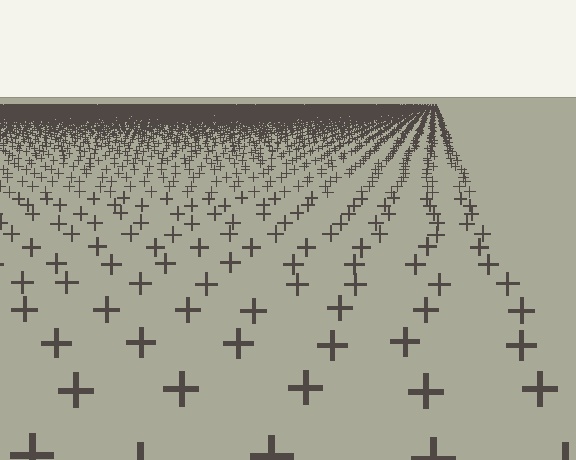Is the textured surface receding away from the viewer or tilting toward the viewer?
The surface is receding away from the viewer. Texture elements get smaller and denser toward the top.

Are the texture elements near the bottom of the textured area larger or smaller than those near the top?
Larger. Near the bottom, elements are closer to the viewer and appear at a bigger on-screen size.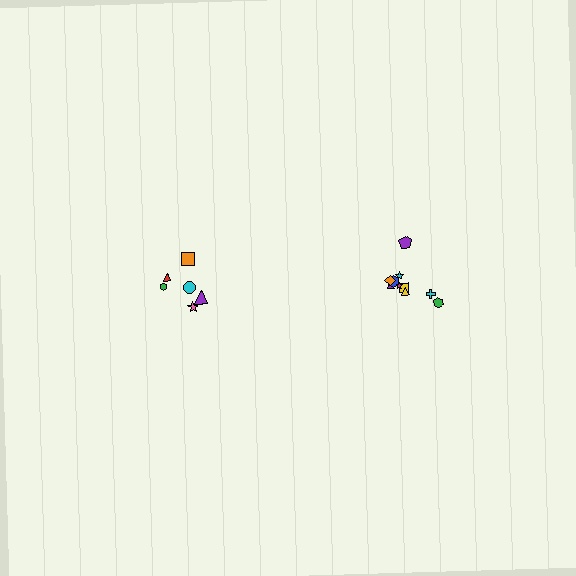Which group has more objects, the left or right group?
The right group.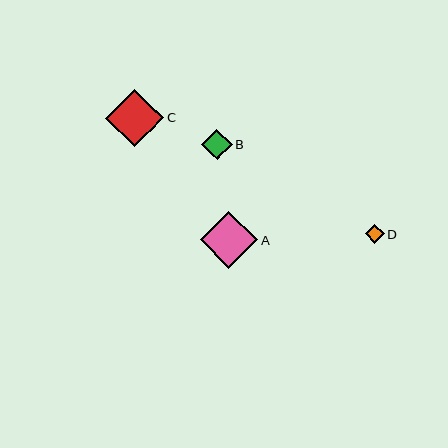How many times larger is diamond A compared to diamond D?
Diamond A is approximately 3.0 times the size of diamond D.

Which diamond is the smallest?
Diamond D is the smallest with a size of approximately 19 pixels.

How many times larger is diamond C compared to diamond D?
Diamond C is approximately 3.0 times the size of diamond D.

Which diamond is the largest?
Diamond C is the largest with a size of approximately 58 pixels.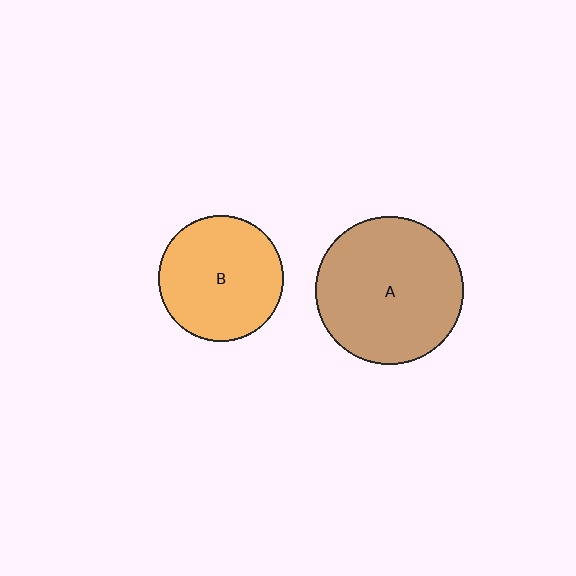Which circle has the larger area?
Circle A (brown).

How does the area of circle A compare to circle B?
Approximately 1.4 times.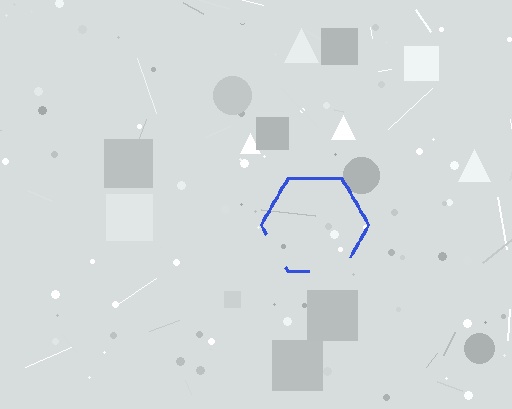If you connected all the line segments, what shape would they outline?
They would outline a hexagon.